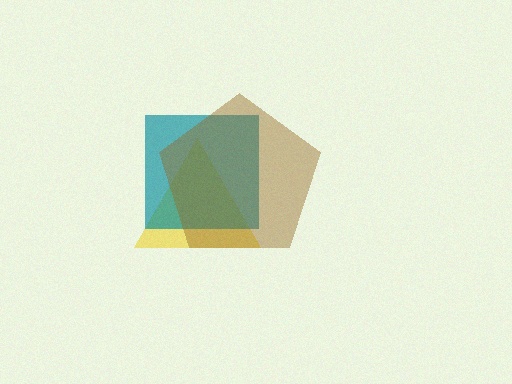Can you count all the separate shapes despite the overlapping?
Yes, there are 3 separate shapes.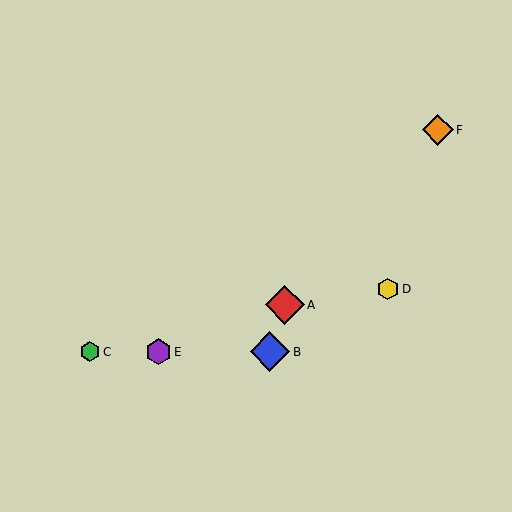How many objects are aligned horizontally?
3 objects (B, C, E) are aligned horizontally.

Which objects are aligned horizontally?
Objects B, C, E are aligned horizontally.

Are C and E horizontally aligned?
Yes, both are at y≈352.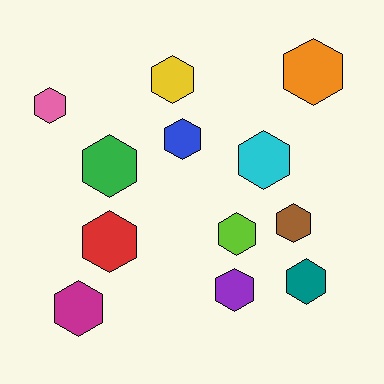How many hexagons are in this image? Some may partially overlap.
There are 12 hexagons.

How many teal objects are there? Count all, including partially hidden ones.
There is 1 teal object.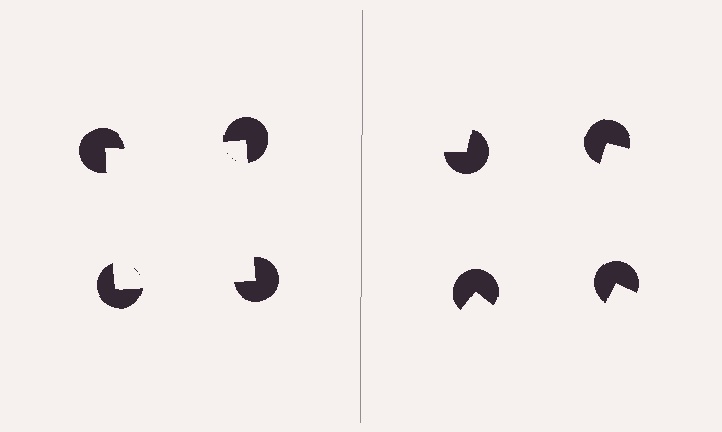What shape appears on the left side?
An illusory square.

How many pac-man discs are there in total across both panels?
8 — 4 on each side.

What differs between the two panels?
The pac-man discs are positioned identically on both sides; only the wedge orientations differ. On the left they align to a square; on the right they are misaligned.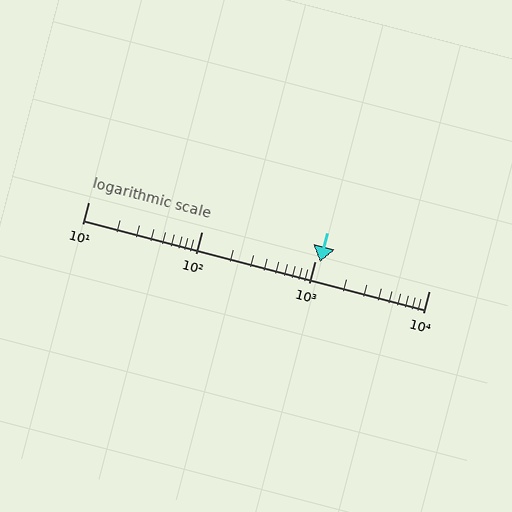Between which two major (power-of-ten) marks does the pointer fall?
The pointer is between 1000 and 10000.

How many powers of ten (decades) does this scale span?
The scale spans 3 decades, from 10 to 10000.